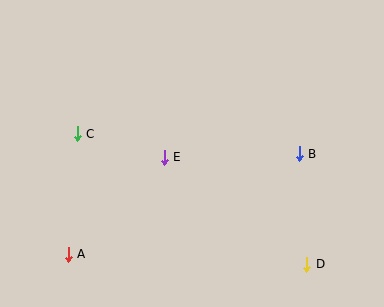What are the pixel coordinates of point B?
Point B is at (299, 154).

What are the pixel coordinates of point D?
Point D is at (307, 264).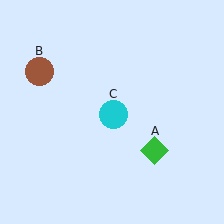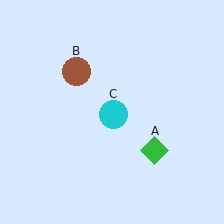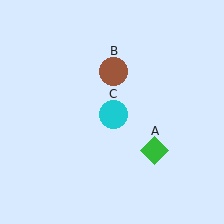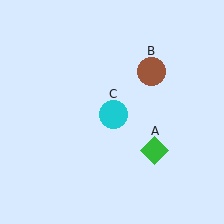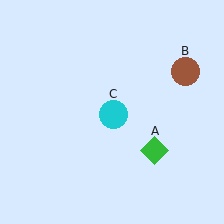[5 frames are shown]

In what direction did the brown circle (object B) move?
The brown circle (object B) moved right.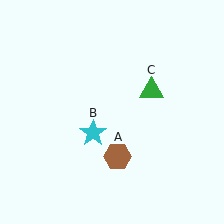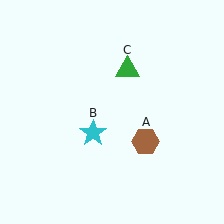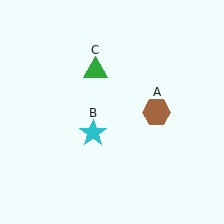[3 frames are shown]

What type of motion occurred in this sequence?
The brown hexagon (object A), green triangle (object C) rotated counterclockwise around the center of the scene.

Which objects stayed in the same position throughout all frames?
Cyan star (object B) remained stationary.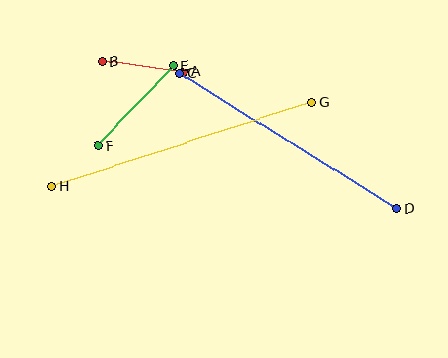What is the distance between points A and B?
The distance is approximately 81 pixels.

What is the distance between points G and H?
The distance is approximately 274 pixels.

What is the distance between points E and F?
The distance is approximately 110 pixels.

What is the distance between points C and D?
The distance is approximately 256 pixels.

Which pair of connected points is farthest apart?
Points G and H are farthest apart.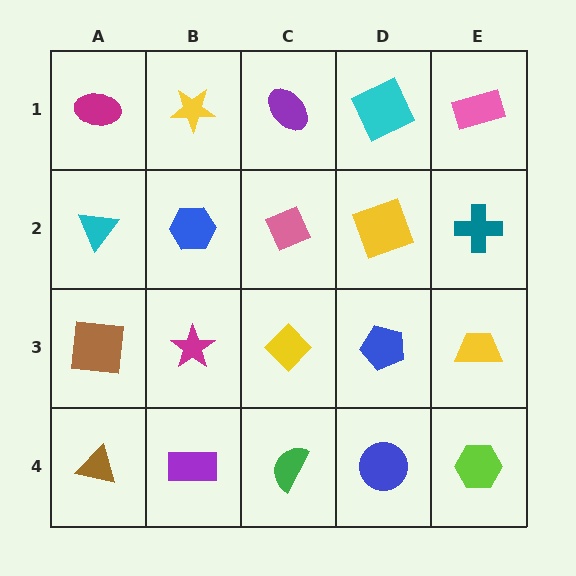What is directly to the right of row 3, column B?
A yellow diamond.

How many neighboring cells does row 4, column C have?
3.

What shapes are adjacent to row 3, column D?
A yellow square (row 2, column D), a blue circle (row 4, column D), a yellow diamond (row 3, column C), a yellow trapezoid (row 3, column E).